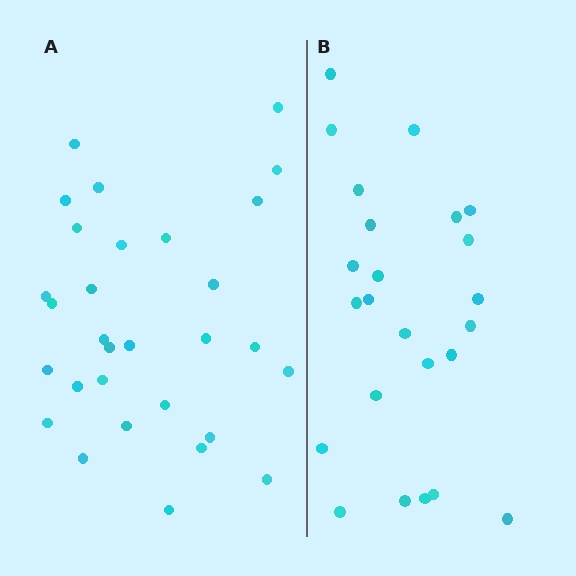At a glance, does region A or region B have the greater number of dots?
Region A (the left region) has more dots.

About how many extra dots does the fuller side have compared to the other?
Region A has about 6 more dots than region B.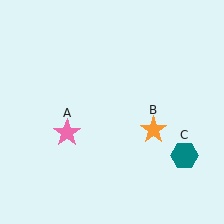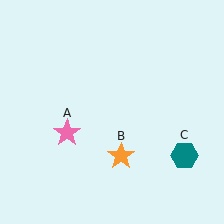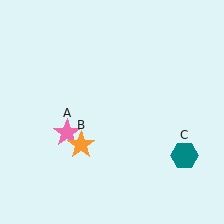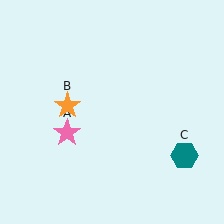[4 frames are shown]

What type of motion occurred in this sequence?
The orange star (object B) rotated clockwise around the center of the scene.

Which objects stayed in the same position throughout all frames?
Pink star (object A) and teal hexagon (object C) remained stationary.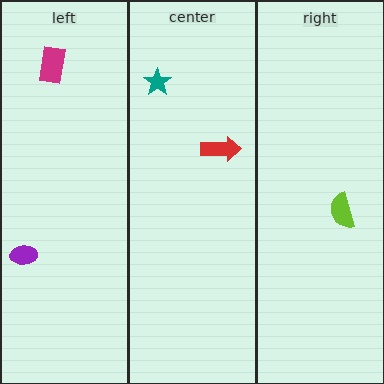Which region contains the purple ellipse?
The left region.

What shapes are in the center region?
The red arrow, the teal star.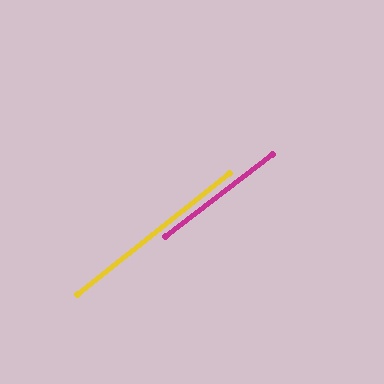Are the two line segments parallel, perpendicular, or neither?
Parallel — their directions differ by only 1.0°.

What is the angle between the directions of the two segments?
Approximately 1 degree.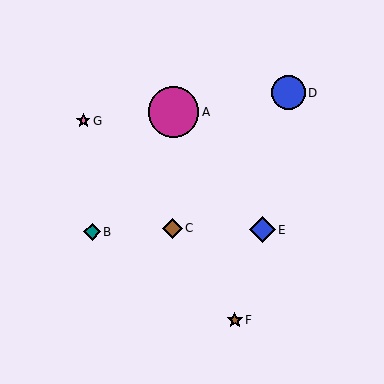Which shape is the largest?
The magenta circle (labeled A) is the largest.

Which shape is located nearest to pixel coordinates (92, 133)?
The pink star (labeled G) at (83, 121) is nearest to that location.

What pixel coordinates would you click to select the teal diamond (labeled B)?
Click at (92, 232) to select the teal diamond B.